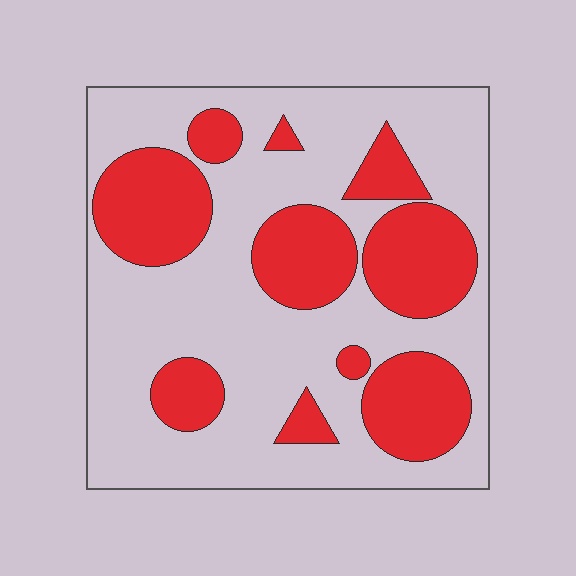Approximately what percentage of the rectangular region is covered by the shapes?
Approximately 35%.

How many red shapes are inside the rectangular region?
10.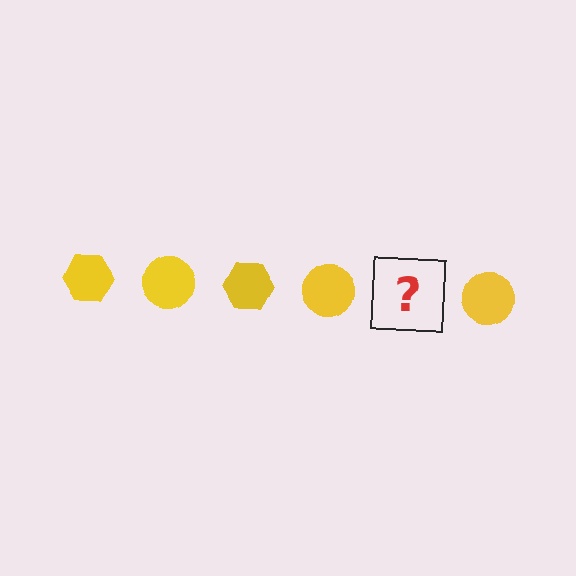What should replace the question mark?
The question mark should be replaced with a yellow hexagon.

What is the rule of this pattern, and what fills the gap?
The rule is that the pattern cycles through hexagon, circle shapes in yellow. The gap should be filled with a yellow hexagon.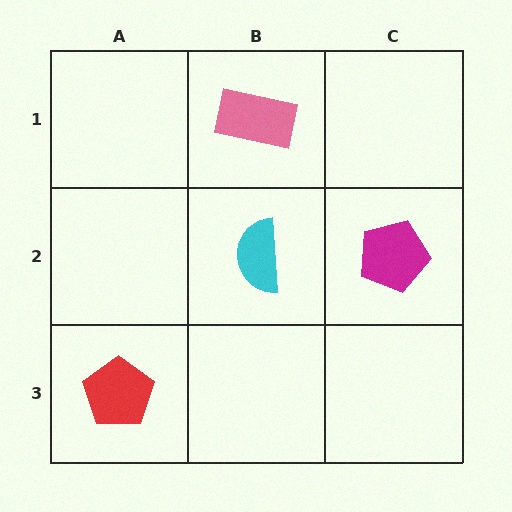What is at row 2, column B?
A cyan semicircle.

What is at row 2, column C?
A magenta pentagon.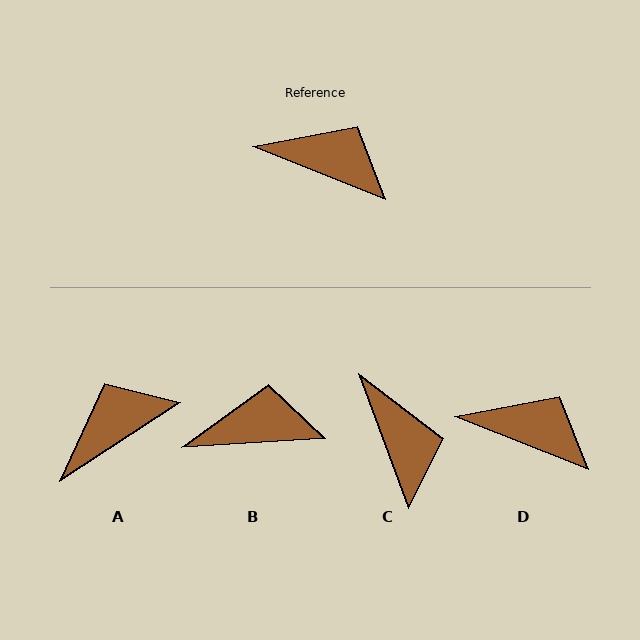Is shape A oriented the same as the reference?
No, it is off by about 54 degrees.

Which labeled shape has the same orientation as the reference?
D.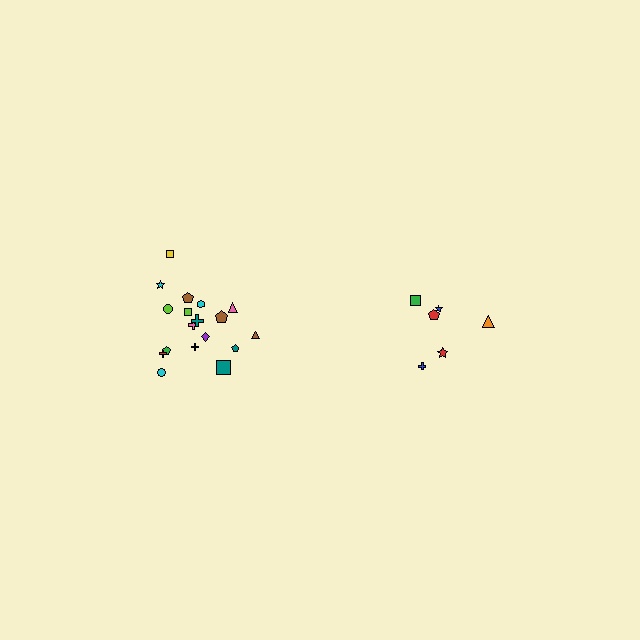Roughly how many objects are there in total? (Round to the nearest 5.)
Roughly 25 objects in total.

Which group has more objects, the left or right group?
The left group.